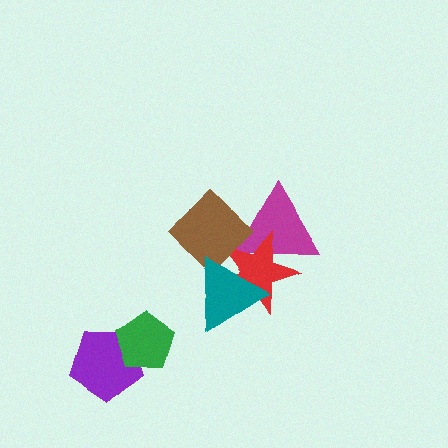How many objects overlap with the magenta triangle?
3 objects overlap with the magenta triangle.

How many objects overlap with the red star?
3 objects overlap with the red star.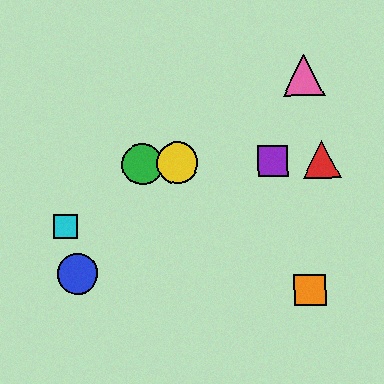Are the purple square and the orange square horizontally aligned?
No, the purple square is at y≈161 and the orange square is at y≈290.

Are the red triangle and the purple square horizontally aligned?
Yes, both are at y≈159.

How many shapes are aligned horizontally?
4 shapes (the red triangle, the green circle, the yellow circle, the purple square) are aligned horizontally.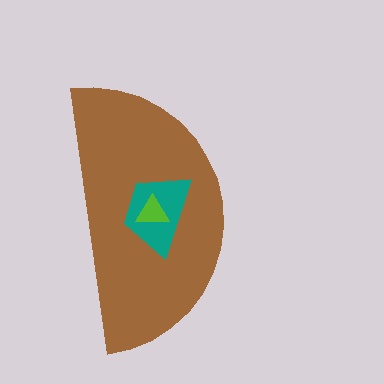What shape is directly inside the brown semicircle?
The teal trapezoid.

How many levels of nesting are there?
3.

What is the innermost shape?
The lime triangle.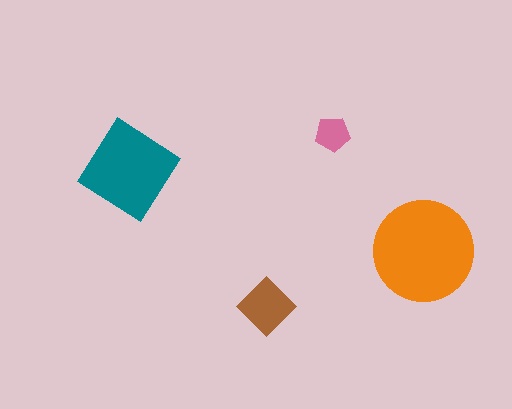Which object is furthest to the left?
The teal diamond is leftmost.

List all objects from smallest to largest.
The pink pentagon, the brown diamond, the teal diamond, the orange circle.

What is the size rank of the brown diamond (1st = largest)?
3rd.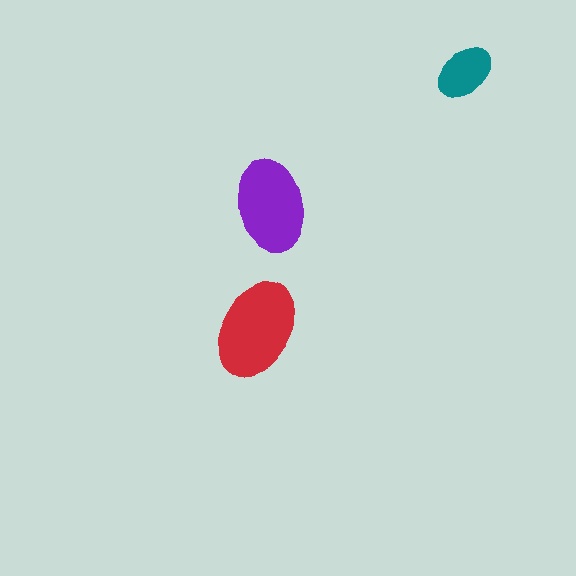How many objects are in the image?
There are 3 objects in the image.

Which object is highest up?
The teal ellipse is topmost.